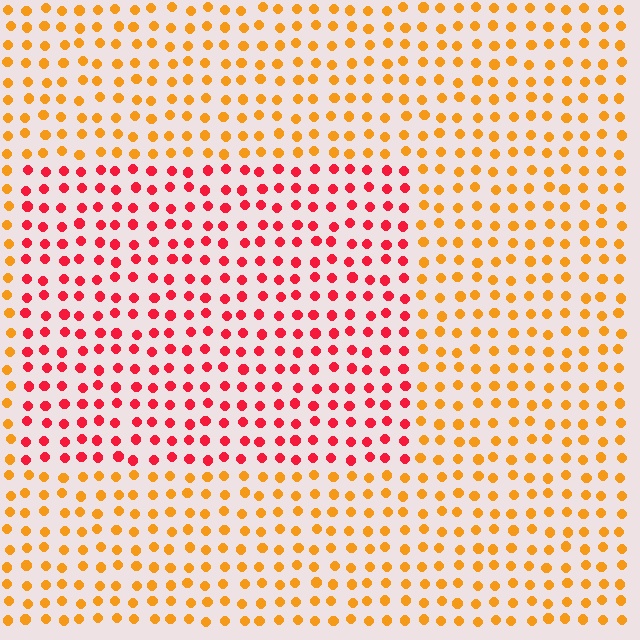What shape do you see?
I see a rectangle.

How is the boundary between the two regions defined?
The boundary is defined purely by a slight shift in hue (about 44 degrees). Spacing, size, and orientation are identical on both sides.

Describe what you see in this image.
The image is filled with small orange elements in a uniform arrangement. A rectangle-shaped region is visible where the elements are tinted to a slightly different hue, forming a subtle color boundary.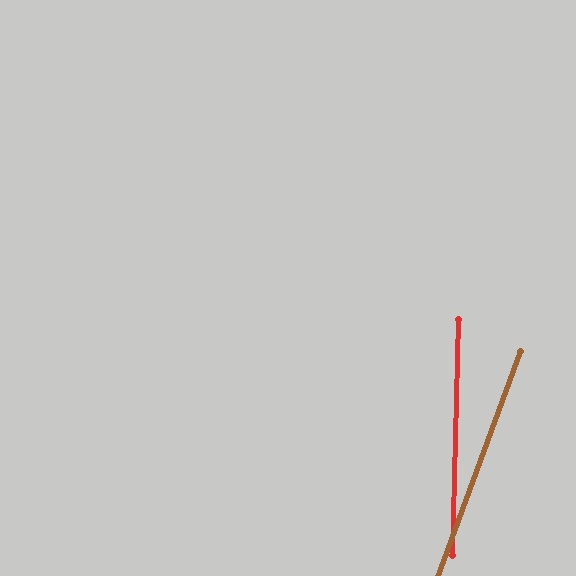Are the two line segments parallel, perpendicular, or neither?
Neither parallel nor perpendicular — they differ by about 19°.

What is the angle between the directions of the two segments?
Approximately 19 degrees.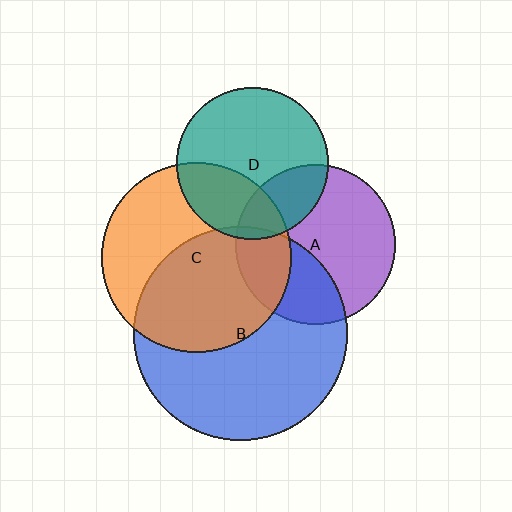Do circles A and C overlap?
Yes.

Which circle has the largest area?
Circle B (blue).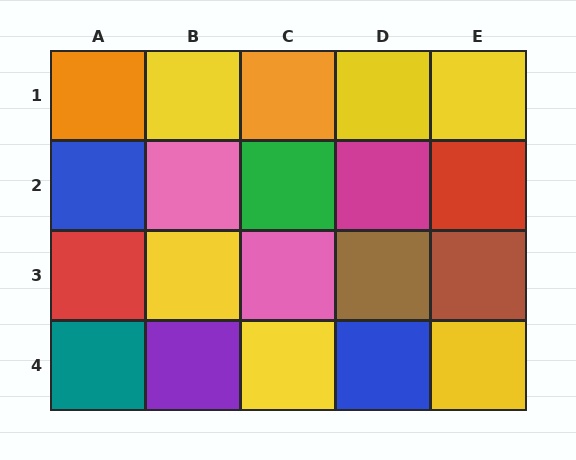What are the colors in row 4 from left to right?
Teal, purple, yellow, blue, yellow.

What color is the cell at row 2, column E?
Red.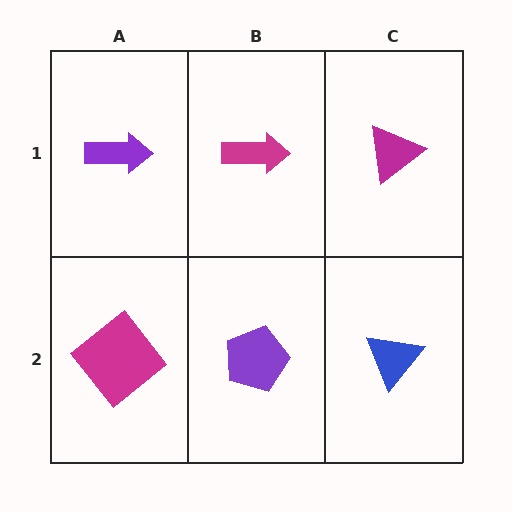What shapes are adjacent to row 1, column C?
A blue triangle (row 2, column C), a magenta arrow (row 1, column B).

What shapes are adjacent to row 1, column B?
A purple pentagon (row 2, column B), a purple arrow (row 1, column A), a magenta triangle (row 1, column C).